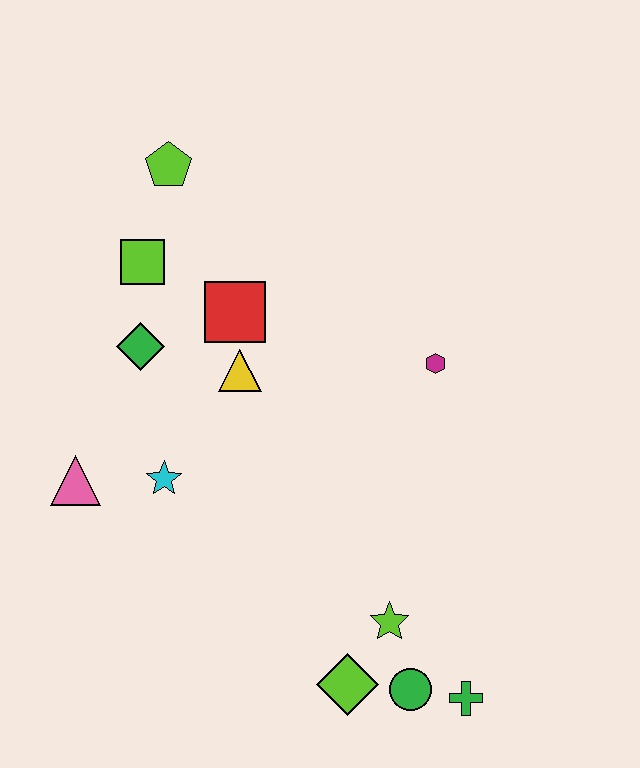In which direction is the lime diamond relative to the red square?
The lime diamond is below the red square.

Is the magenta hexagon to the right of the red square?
Yes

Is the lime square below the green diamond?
No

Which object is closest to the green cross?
The green circle is closest to the green cross.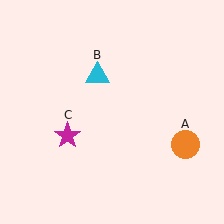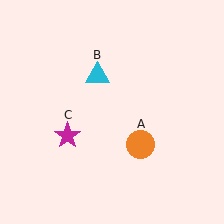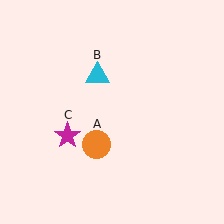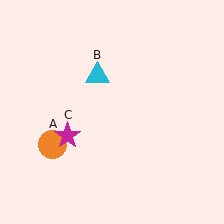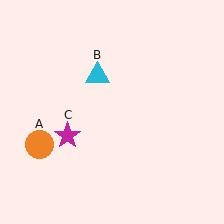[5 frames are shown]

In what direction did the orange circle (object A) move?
The orange circle (object A) moved left.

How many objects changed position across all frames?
1 object changed position: orange circle (object A).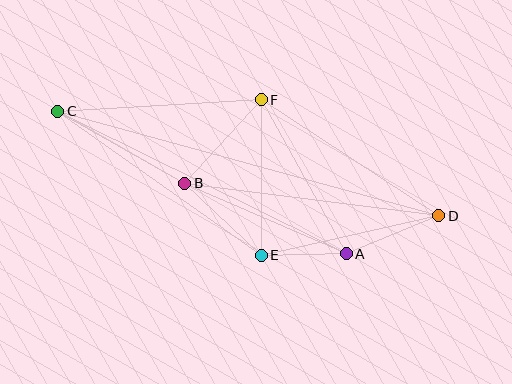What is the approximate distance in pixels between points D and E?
The distance between D and E is approximately 182 pixels.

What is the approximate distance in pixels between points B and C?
The distance between B and C is approximately 146 pixels.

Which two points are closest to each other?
Points A and E are closest to each other.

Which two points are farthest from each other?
Points C and D are farthest from each other.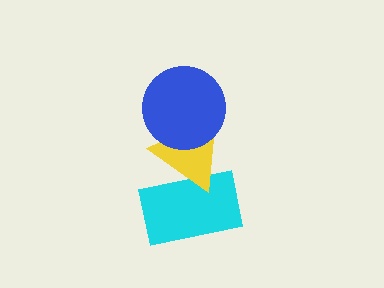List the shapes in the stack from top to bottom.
From top to bottom: the blue circle, the yellow triangle, the cyan rectangle.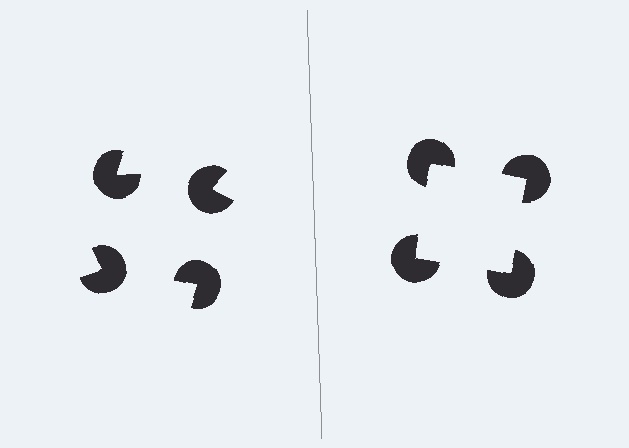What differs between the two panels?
The pac-man discs are positioned identically on both sides; only the wedge orientations differ. On the right they align to a square; on the left they are misaligned.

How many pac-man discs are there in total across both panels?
8 — 4 on each side.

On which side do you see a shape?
An illusory square appears on the right side. On the left side the wedge cuts are rotated, so no coherent shape forms.